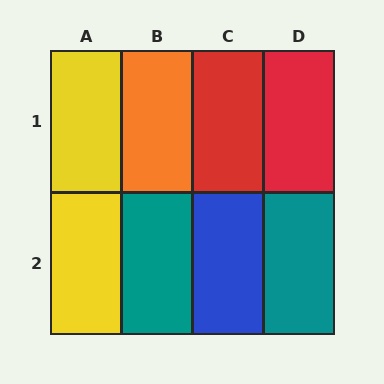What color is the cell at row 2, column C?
Blue.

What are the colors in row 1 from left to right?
Yellow, orange, red, red.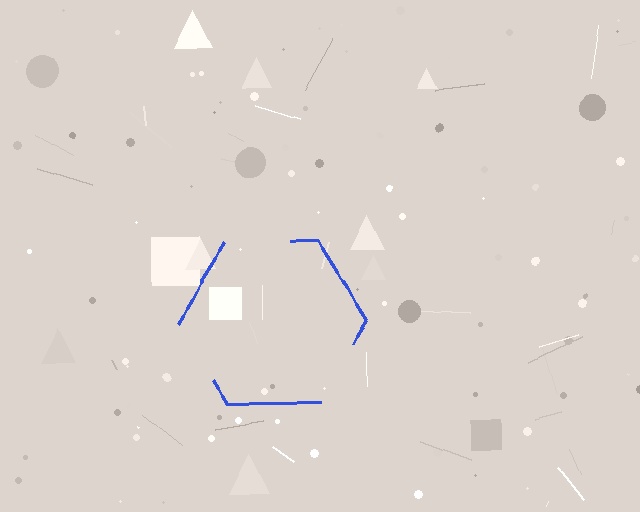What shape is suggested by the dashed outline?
The dashed outline suggests a hexagon.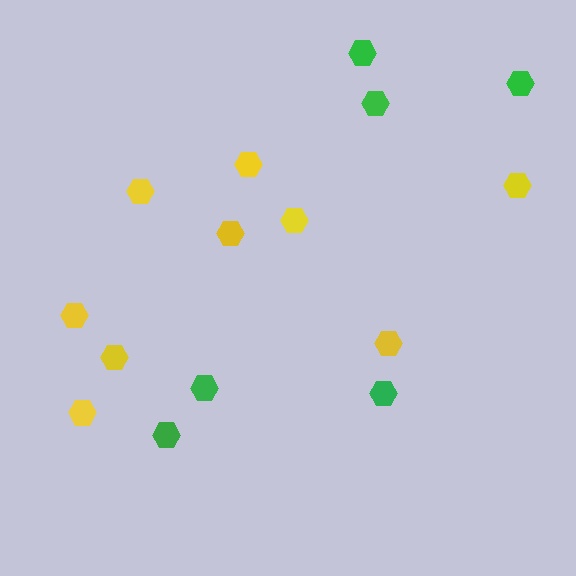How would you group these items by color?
There are 2 groups: one group of yellow hexagons (9) and one group of green hexagons (6).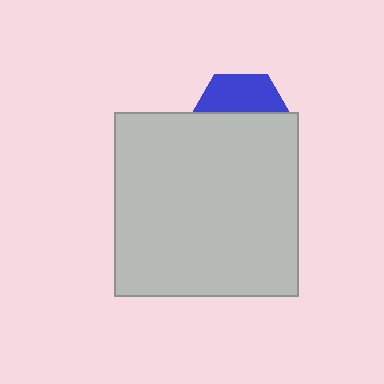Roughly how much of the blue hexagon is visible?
A small part of it is visible (roughly 39%).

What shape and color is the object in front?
The object in front is a light gray square.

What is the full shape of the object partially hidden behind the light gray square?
The partially hidden object is a blue hexagon.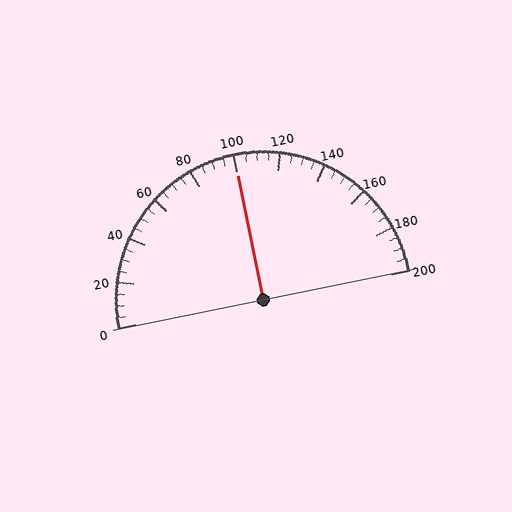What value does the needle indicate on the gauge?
The needle indicates approximately 100.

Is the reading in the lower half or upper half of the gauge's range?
The reading is in the upper half of the range (0 to 200).